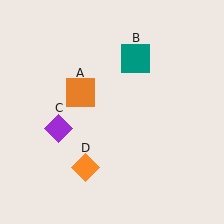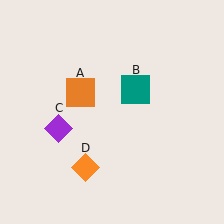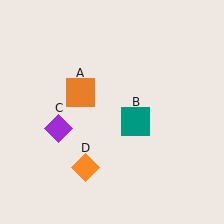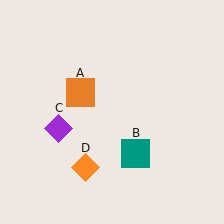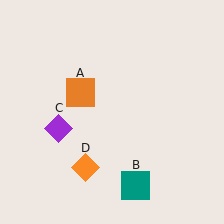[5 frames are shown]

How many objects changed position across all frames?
1 object changed position: teal square (object B).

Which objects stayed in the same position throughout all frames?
Orange square (object A) and purple diamond (object C) and orange diamond (object D) remained stationary.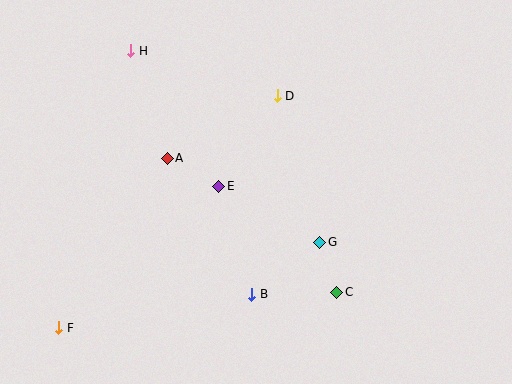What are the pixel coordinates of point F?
Point F is at (59, 328).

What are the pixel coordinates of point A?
Point A is at (167, 158).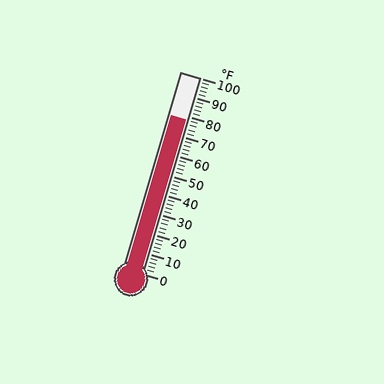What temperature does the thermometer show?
The thermometer shows approximately 78°F.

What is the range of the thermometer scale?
The thermometer scale ranges from 0°F to 100°F.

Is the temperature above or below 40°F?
The temperature is above 40°F.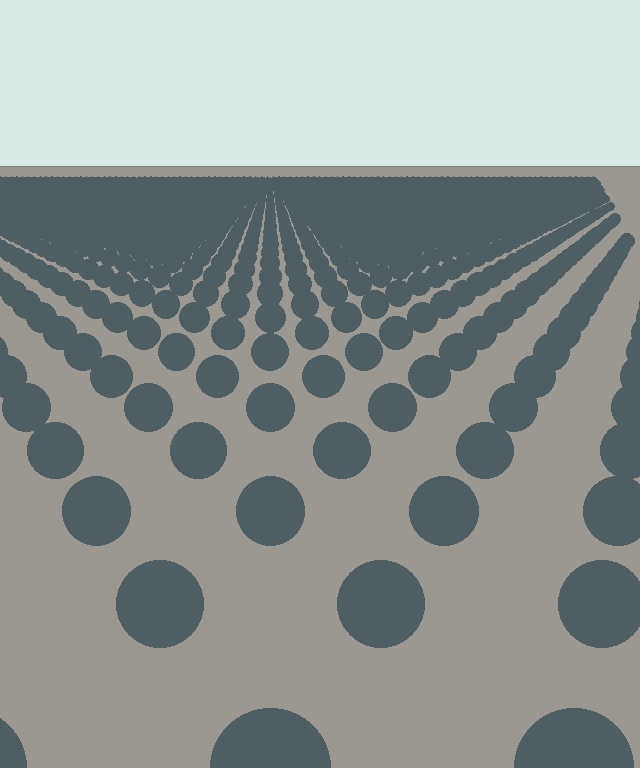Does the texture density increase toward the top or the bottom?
Density increases toward the top.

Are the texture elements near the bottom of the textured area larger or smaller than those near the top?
Larger. Near the bottom, elements are closer to the viewer and appear at a bigger on-screen size.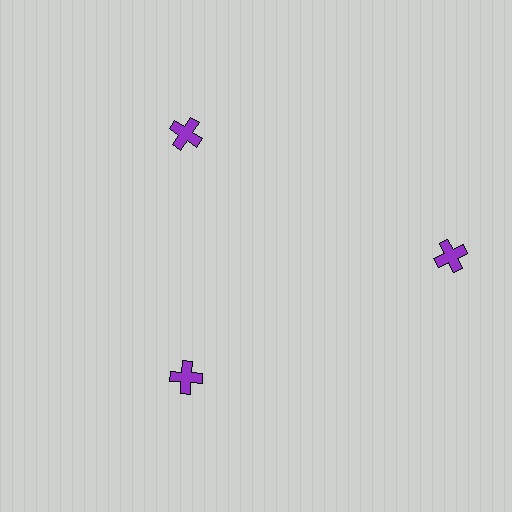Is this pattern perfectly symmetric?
No. The 3 purple crosses are arranged in a ring, but one element near the 3 o'clock position is pushed outward from the center, breaking the 3-fold rotational symmetry.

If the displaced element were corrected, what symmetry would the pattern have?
It would have 3-fold rotational symmetry — the pattern would map onto itself every 120 degrees.